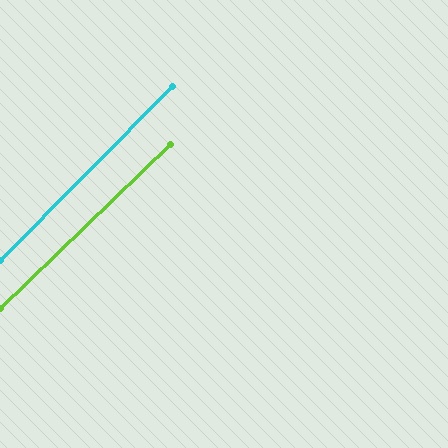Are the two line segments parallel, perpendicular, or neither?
Parallel — their directions differ by only 1.6°.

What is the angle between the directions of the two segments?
Approximately 2 degrees.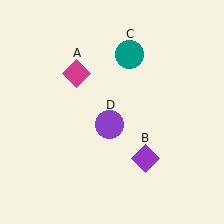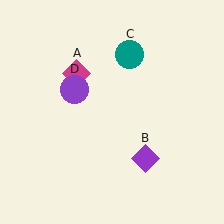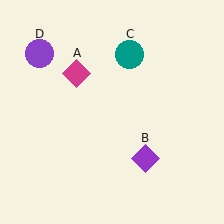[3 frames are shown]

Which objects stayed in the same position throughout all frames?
Magenta diamond (object A) and purple diamond (object B) and teal circle (object C) remained stationary.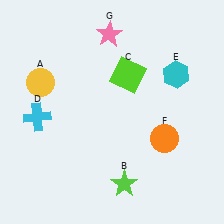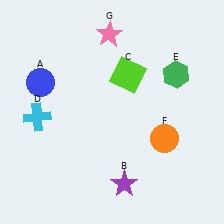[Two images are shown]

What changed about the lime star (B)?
In Image 1, B is lime. In Image 2, it changed to purple.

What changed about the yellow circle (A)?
In Image 1, A is yellow. In Image 2, it changed to blue.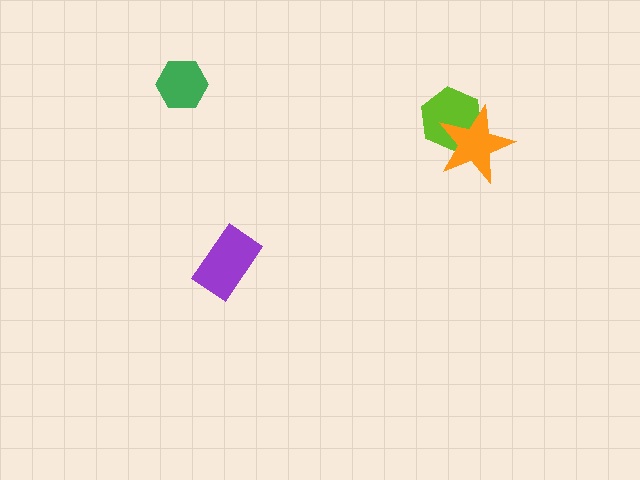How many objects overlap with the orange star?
1 object overlaps with the orange star.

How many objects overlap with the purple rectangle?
0 objects overlap with the purple rectangle.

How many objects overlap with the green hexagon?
0 objects overlap with the green hexagon.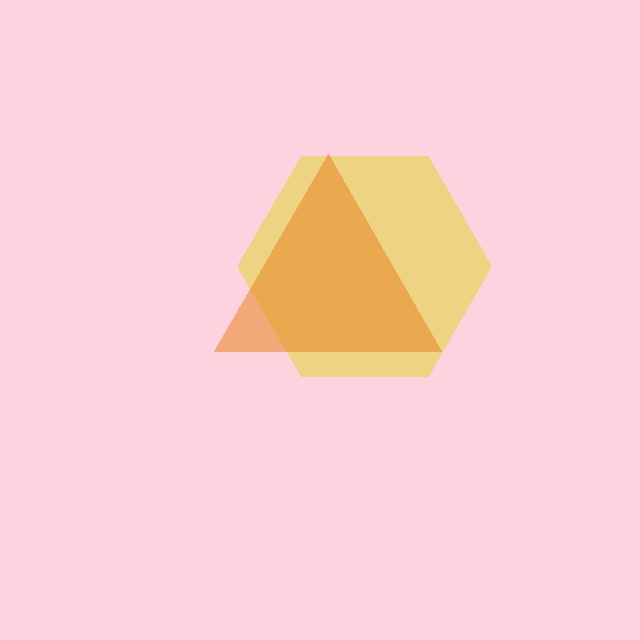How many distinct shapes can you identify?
There are 2 distinct shapes: a yellow hexagon, an orange triangle.